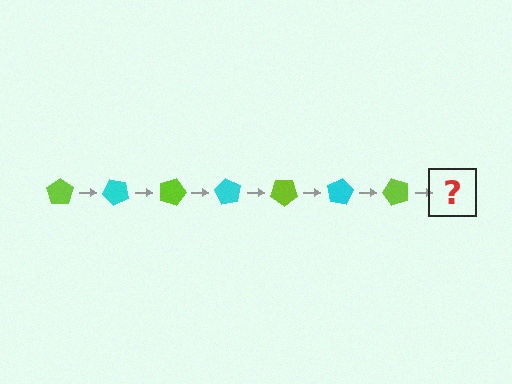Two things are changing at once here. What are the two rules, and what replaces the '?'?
The two rules are that it rotates 45 degrees each step and the color cycles through lime and cyan. The '?' should be a cyan pentagon, rotated 315 degrees from the start.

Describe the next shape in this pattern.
It should be a cyan pentagon, rotated 315 degrees from the start.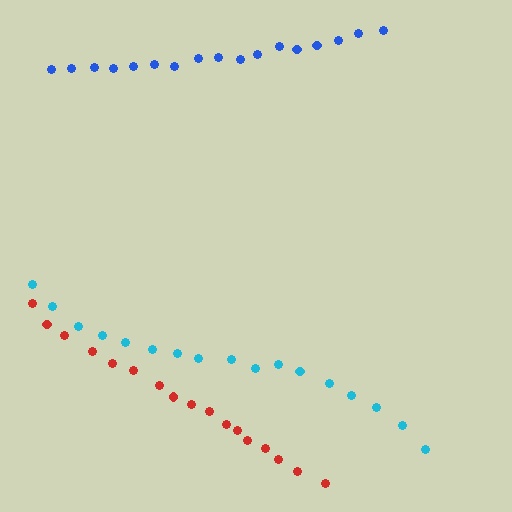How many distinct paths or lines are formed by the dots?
There are 3 distinct paths.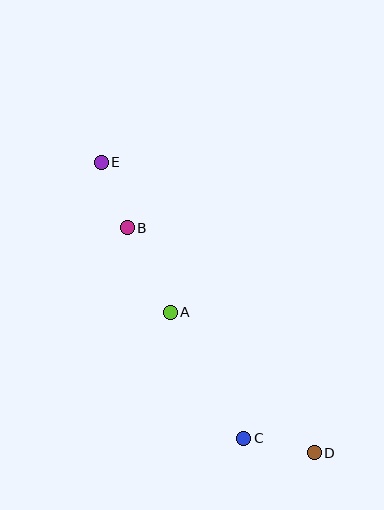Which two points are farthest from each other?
Points D and E are farthest from each other.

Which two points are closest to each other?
Points B and E are closest to each other.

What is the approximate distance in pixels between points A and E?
The distance between A and E is approximately 165 pixels.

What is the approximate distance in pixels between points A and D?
The distance between A and D is approximately 201 pixels.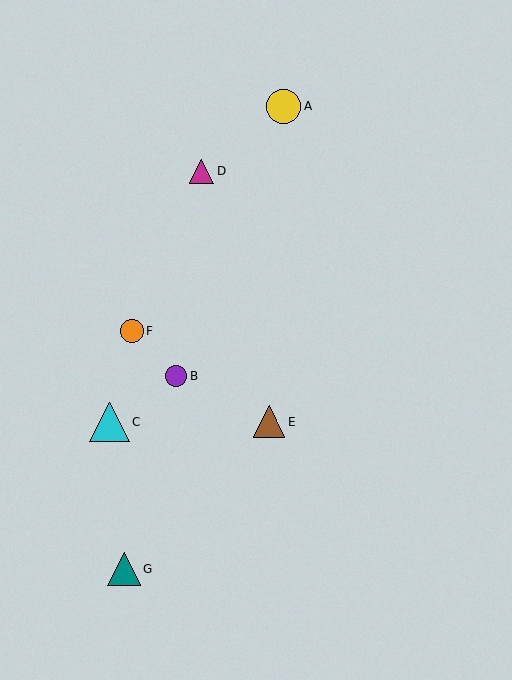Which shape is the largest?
The cyan triangle (labeled C) is the largest.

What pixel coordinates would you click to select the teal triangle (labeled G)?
Click at (124, 569) to select the teal triangle G.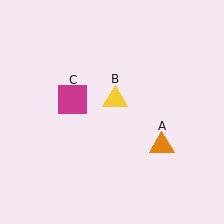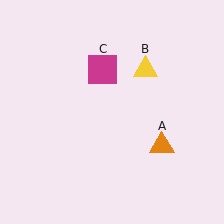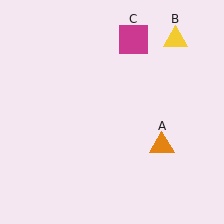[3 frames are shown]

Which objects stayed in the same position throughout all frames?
Orange triangle (object A) remained stationary.